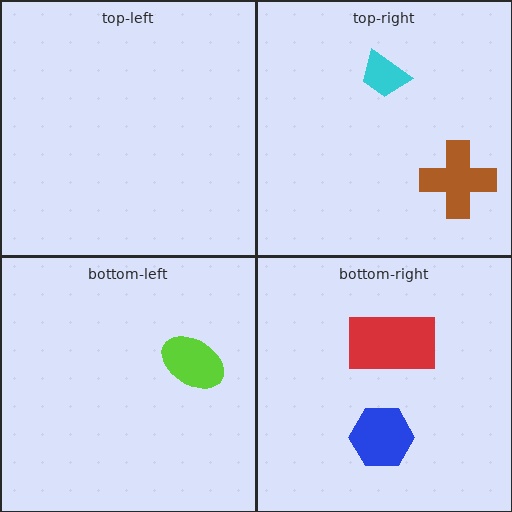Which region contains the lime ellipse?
The bottom-left region.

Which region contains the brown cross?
The top-right region.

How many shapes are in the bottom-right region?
2.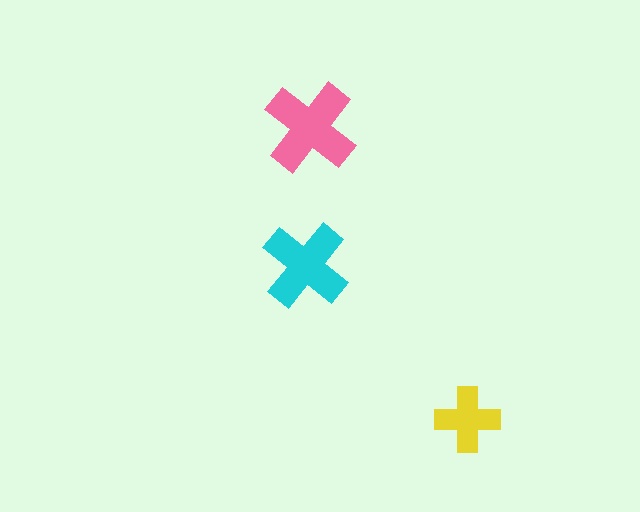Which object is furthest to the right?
The yellow cross is rightmost.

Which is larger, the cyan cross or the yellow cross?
The cyan one.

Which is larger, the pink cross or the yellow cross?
The pink one.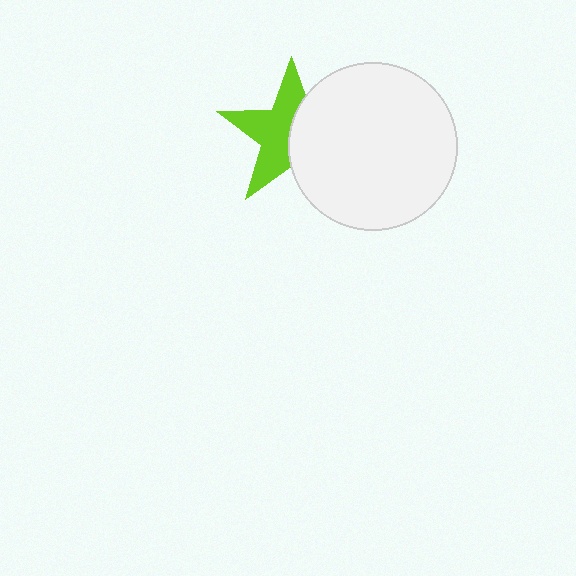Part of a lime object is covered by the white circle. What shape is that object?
It is a star.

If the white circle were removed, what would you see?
You would see the complete lime star.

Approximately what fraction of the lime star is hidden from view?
Roughly 46% of the lime star is hidden behind the white circle.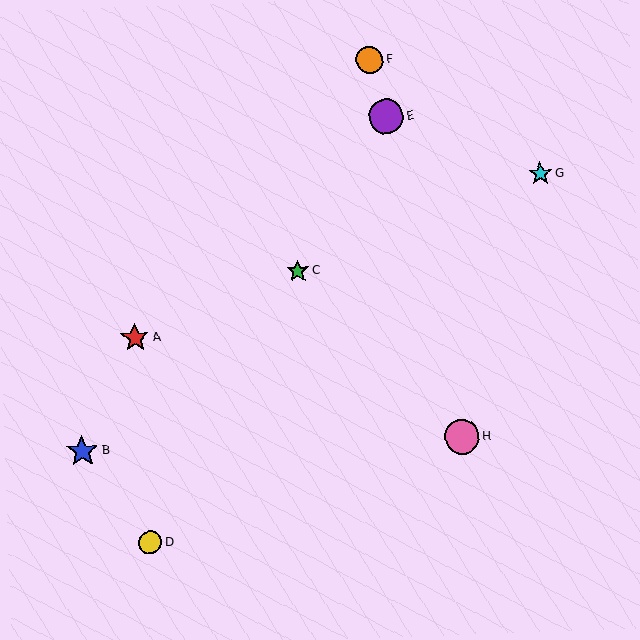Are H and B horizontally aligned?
Yes, both are at y≈437.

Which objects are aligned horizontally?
Objects B, H are aligned horizontally.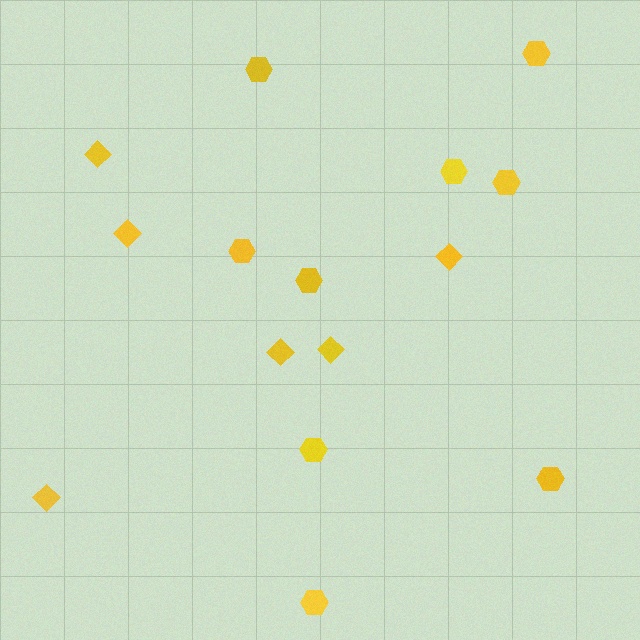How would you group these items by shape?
There are 2 groups: one group of diamonds (6) and one group of hexagons (9).